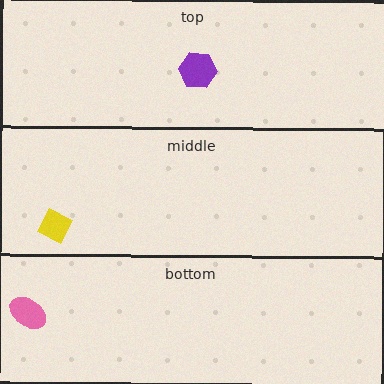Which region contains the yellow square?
The middle region.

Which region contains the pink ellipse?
The bottom region.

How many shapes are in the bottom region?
1.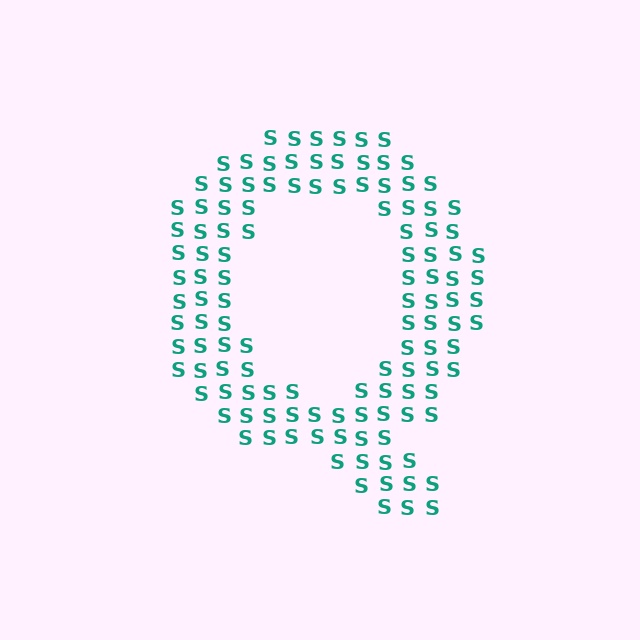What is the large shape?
The large shape is the letter Q.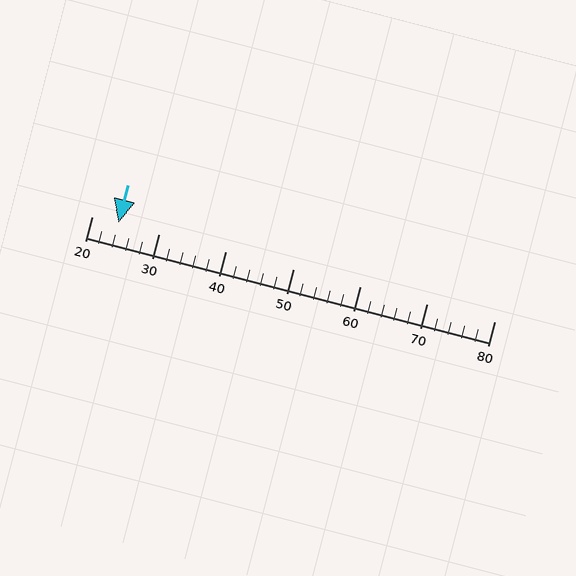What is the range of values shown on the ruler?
The ruler shows values from 20 to 80.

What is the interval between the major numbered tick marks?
The major tick marks are spaced 10 units apart.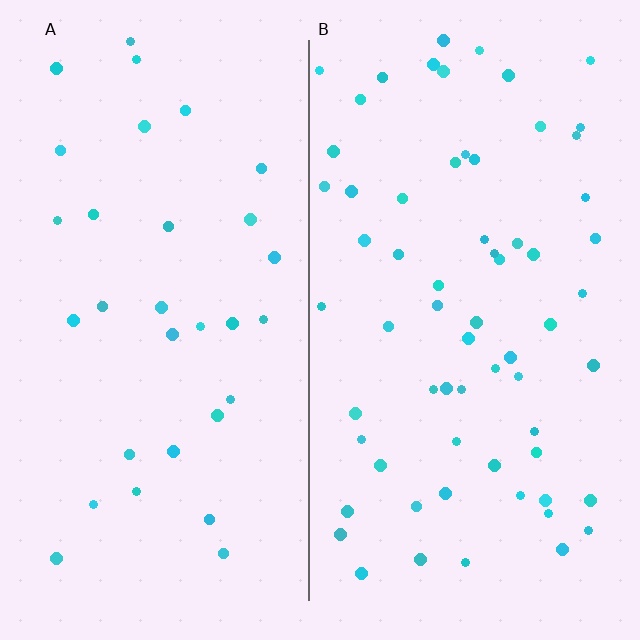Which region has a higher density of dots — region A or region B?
B (the right).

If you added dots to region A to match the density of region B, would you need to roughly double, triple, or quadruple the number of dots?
Approximately double.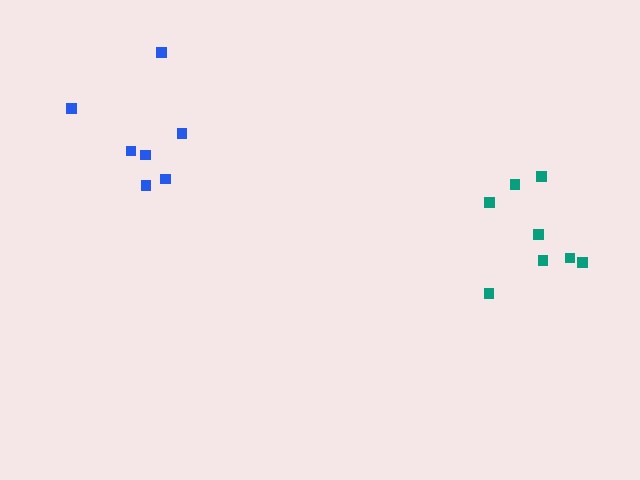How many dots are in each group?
Group 1: 7 dots, Group 2: 8 dots (15 total).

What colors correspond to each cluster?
The clusters are colored: blue, teal.